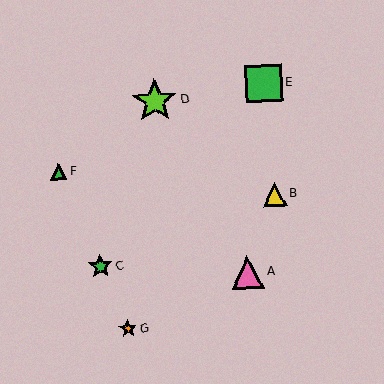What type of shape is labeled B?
Shape B is a yellow triangle.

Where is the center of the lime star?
The center of the lime star is at (155, 101).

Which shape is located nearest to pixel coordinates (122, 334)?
The orange star (labeled G) at (128, 329) is nearest to that location.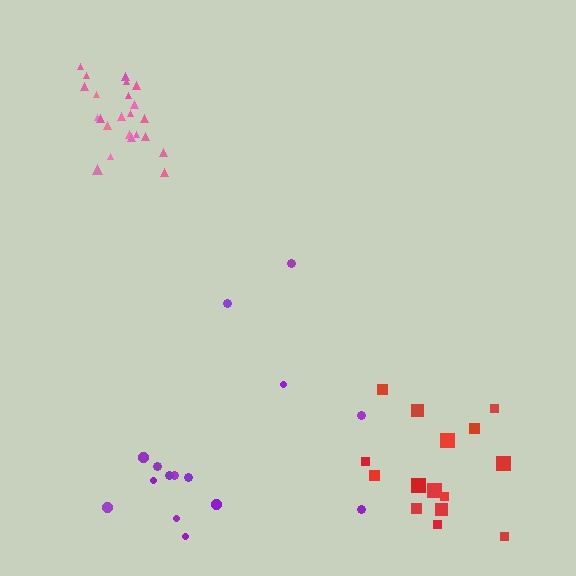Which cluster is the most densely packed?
Pink.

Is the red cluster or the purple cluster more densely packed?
Red.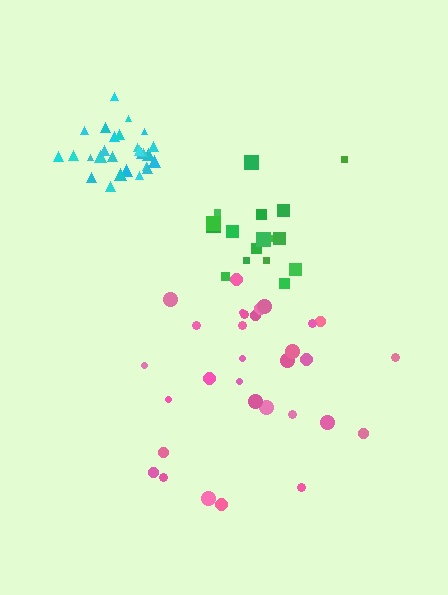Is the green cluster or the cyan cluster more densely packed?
Cyan.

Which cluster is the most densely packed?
Cyan.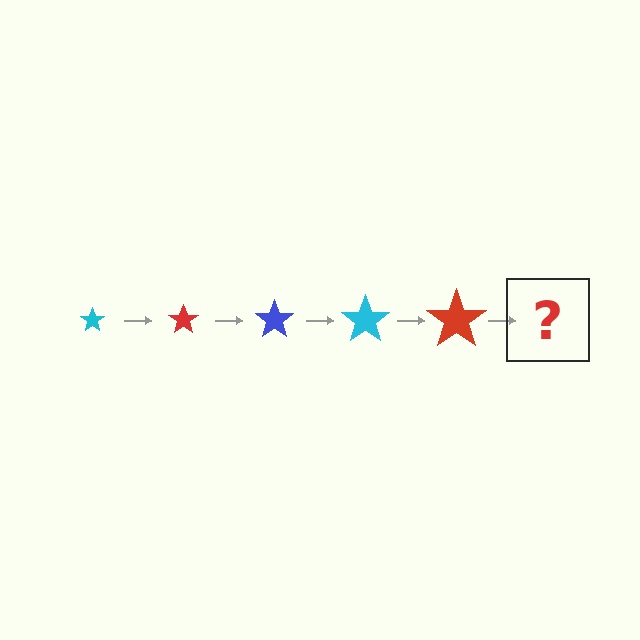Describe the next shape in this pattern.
It should be a blue star, larger than the previous one.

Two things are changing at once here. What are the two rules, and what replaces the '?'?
The two rules are that the star grows larger each step and the color cycles through cyan, red, and blue. The '?' should be a blue star, larger than the previous one.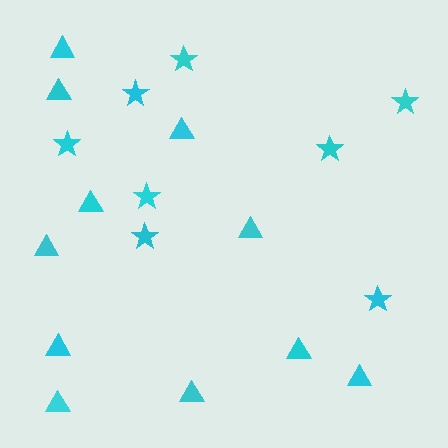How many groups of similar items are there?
There are 2 groups: one group of triangles (11) and one group of stars (8).